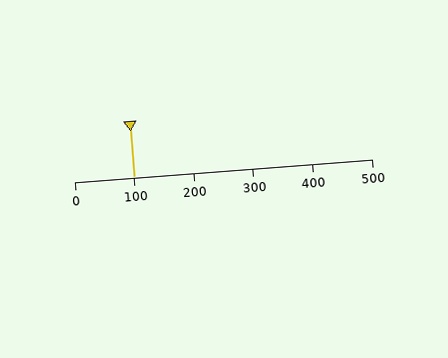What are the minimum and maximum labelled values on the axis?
The axis runs from 0 to 500.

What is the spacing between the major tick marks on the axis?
The major ticks are spaced 100 apart.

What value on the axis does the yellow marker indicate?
The marker indicates approximately 100.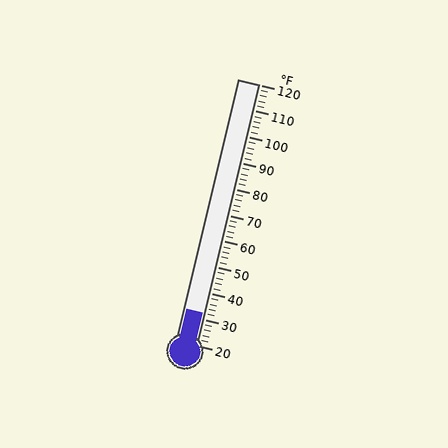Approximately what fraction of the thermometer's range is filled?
The thermometer is filled to approximately 10% of its range.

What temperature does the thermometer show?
The thermometer shows approximately 32°F.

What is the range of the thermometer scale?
The thermometer scale ranges from 20°F to 120°F.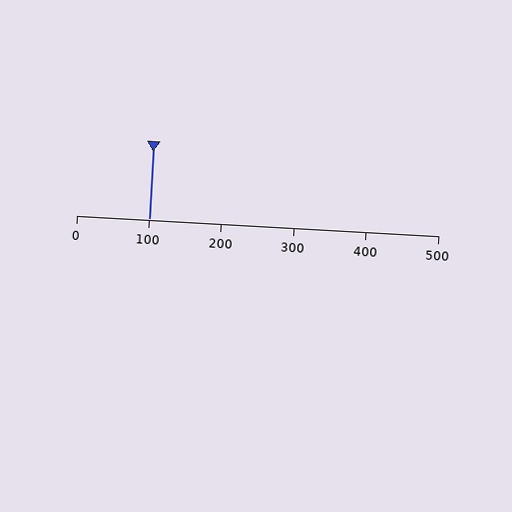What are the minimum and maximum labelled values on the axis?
The axis runs from 0 to 500.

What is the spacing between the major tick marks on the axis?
The major ticks are spaced 100 apart.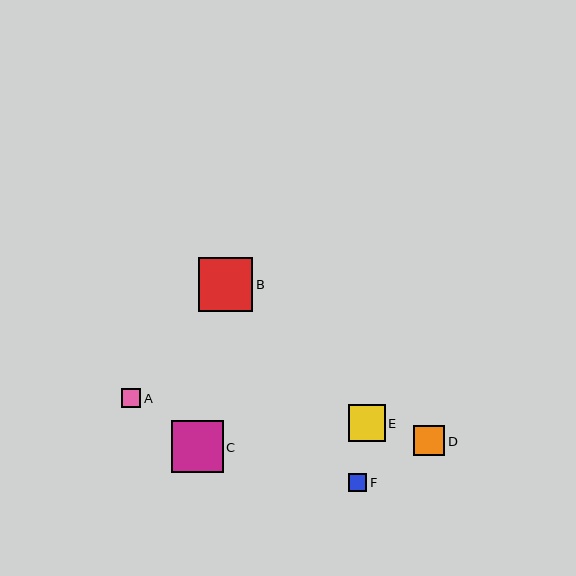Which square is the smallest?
Square F is the smallest with a size of approximately 18 pixels.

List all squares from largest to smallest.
From largest to smallest: B, C, E, D, A, F.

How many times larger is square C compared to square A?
Square C is approximately 2.7 times the size of square A.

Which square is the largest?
Square B is the largest with a size of approximately 54 pixels.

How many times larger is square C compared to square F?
Square C is approximately 2.8 times the size of square F.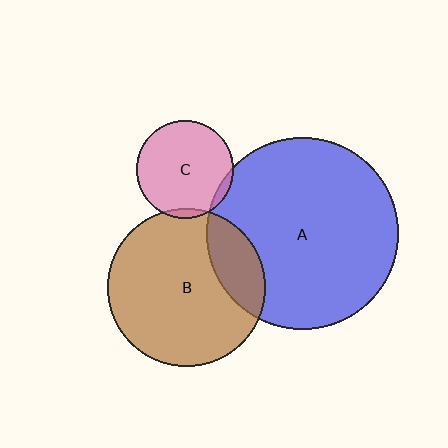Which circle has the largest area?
Circle A (blue).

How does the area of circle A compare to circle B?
Approximately 1.5 times.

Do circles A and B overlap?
Yes.